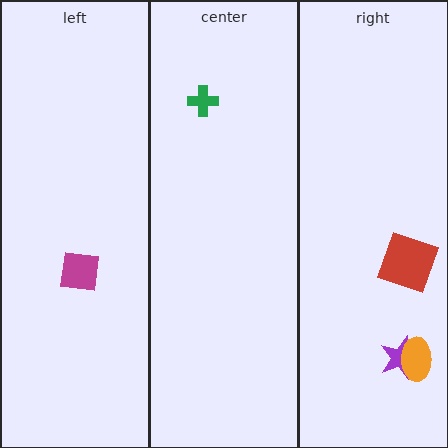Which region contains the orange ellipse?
The right region.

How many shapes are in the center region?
1.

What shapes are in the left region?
The magenta square.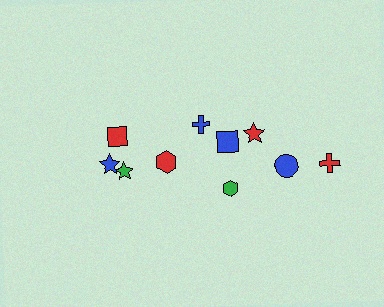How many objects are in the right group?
There are 6 objects.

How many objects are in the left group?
There are 4 objects.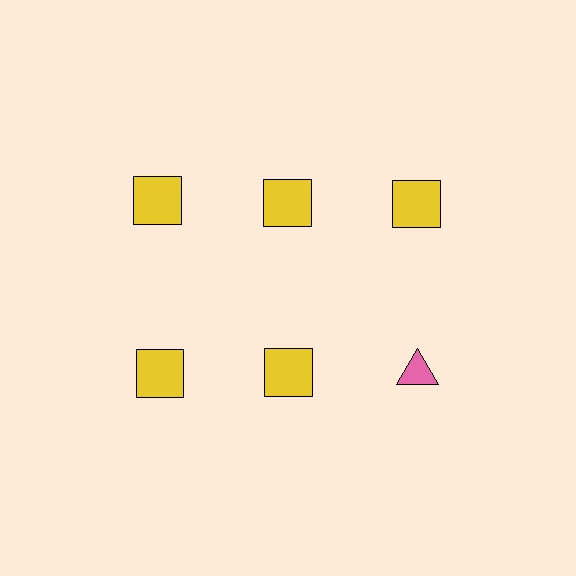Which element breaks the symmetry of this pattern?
The pink triangle in the second row, center column breaks the symmetry. All other shapes are yellow squares.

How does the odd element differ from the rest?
It differs in both color (pink instead of yellow) and shape (triangle instead of square).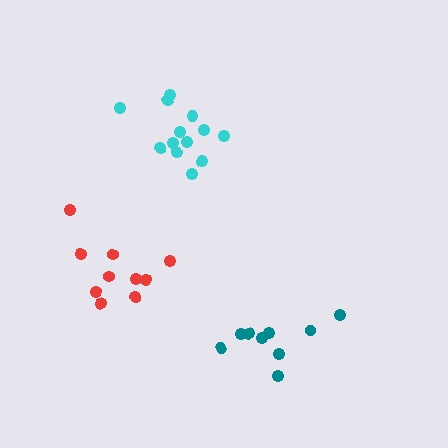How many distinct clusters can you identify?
There are 3 distinct clusters.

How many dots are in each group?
Group 1: 9 dots, Group 2: 13 dots, Group 3: 10 dots (32 total).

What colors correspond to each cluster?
The clusters are colored: teal, cyan, red.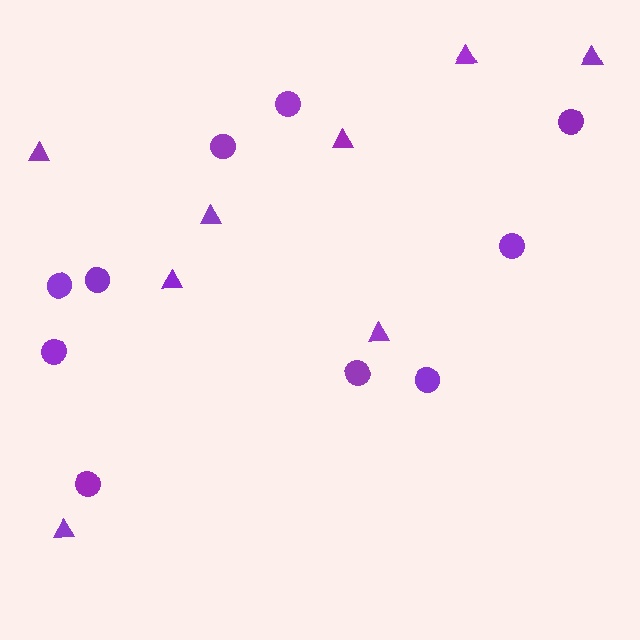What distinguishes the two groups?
There are 2 groups: one group of circles (10) and one group of triangles (8).